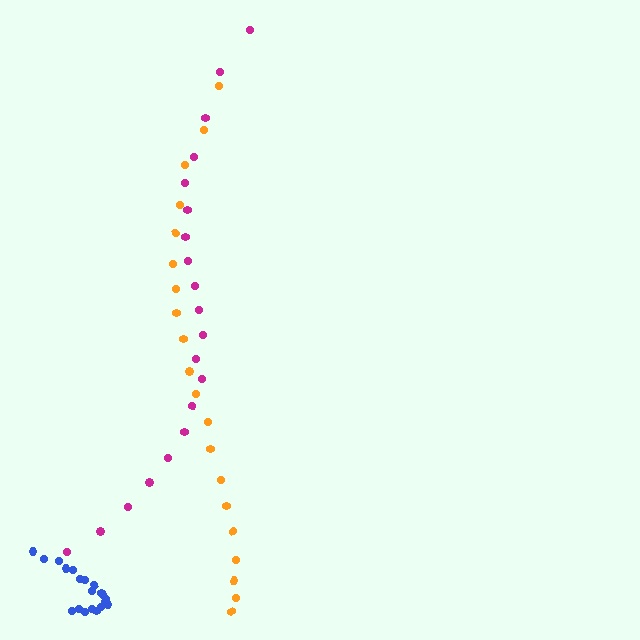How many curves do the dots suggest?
There are 3 distinct paths.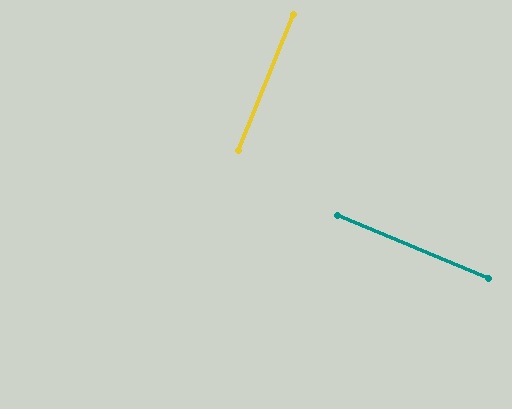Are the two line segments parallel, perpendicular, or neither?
Perpendicular — they meet at approximately 90°.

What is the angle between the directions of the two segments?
Approximately 90 degrees.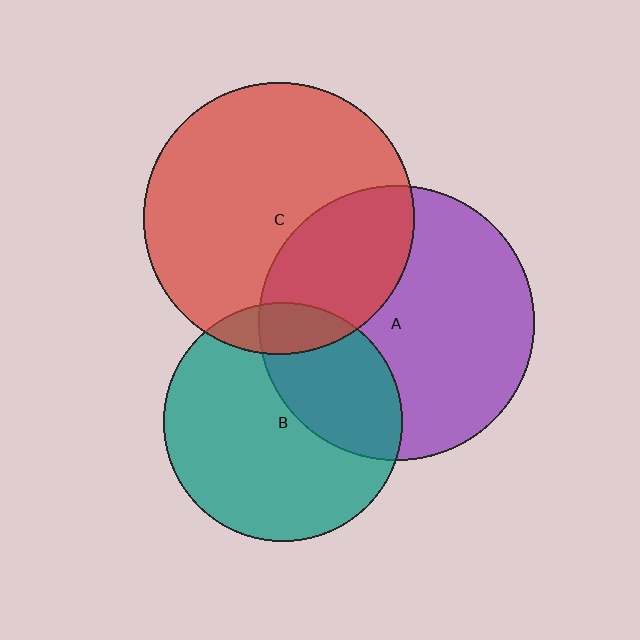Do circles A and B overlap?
Yes.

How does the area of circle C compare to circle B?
Approximately 1.3 times.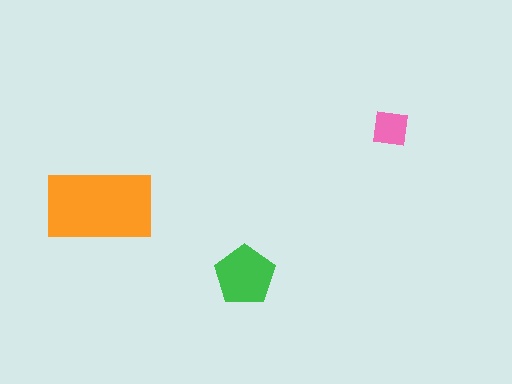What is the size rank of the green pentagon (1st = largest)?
2nd.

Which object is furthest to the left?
The orange rectangle is leftmost.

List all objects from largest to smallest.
The orange rectangle, the green pentagon, the pink square.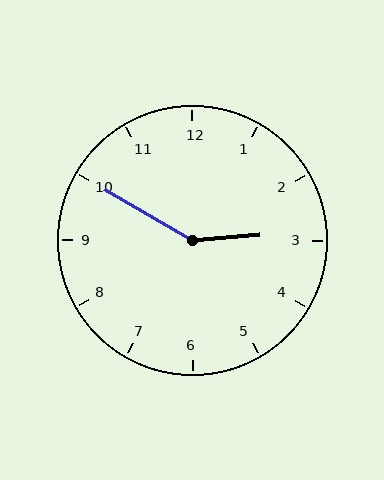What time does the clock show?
2:50.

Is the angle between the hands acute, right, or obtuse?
It is obtuse.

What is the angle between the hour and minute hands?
Approximately 145 degrees.